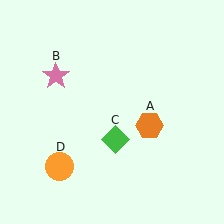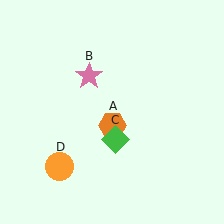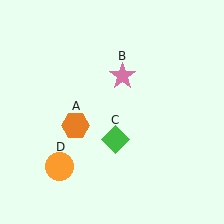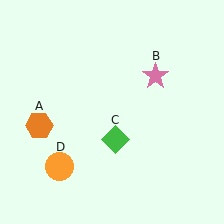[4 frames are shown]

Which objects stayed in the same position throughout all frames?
Green diamond (object C) and orange circle (object D) remained stationary.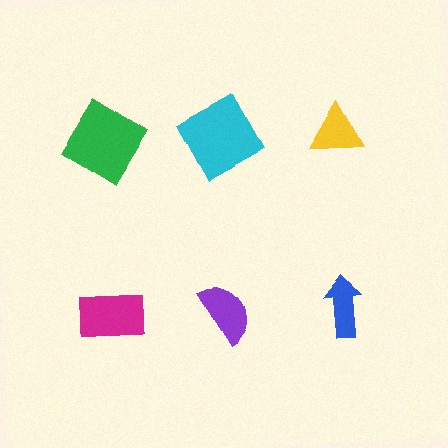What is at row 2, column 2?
A purple semicircle.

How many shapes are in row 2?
3 shapes.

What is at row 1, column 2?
A cyan square.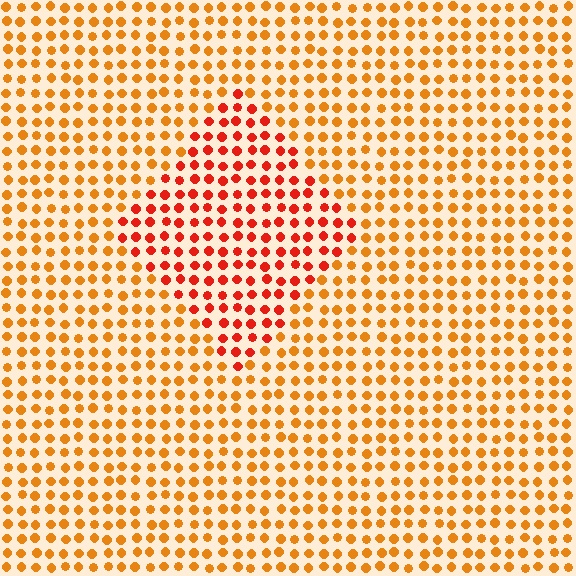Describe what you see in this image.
The image is filled with small orange elements in a uniform arrangement. A diamond-shaped region is visible where the elements are tinted to a slightly different hue, forming a subtle color boundary.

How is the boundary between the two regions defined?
The boundary is defined purely by a slight shift in hue (about 30 degrees). Spacing, size, and orientation are identical on both sides.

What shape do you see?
I see a diamond.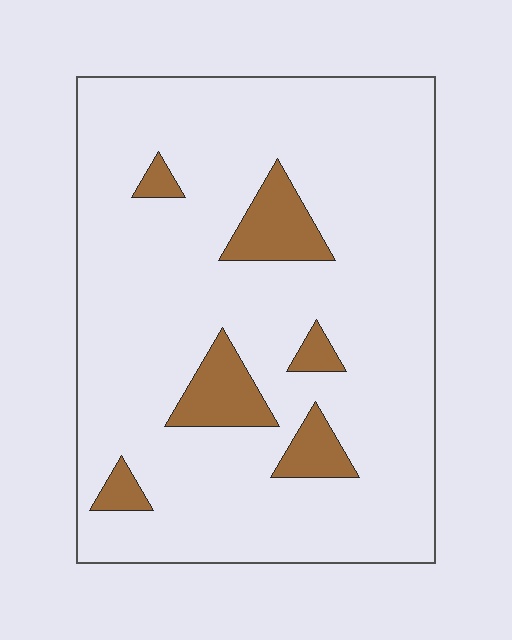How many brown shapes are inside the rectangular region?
6.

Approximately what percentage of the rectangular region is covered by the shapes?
Approximately 10%.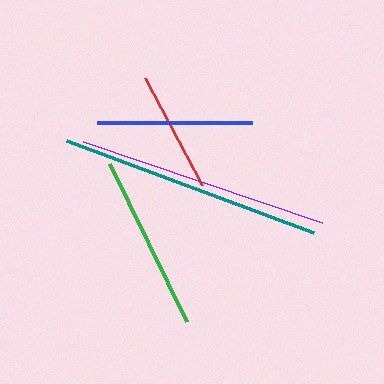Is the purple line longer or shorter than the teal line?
The teal line is longer than the purple line.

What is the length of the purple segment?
The purple segment is approximately 253 pixels long.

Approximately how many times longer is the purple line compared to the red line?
The purple line is approximately 2.1 times the length of the red line.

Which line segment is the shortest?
The red line is the shortest at approximately 120 pixels.